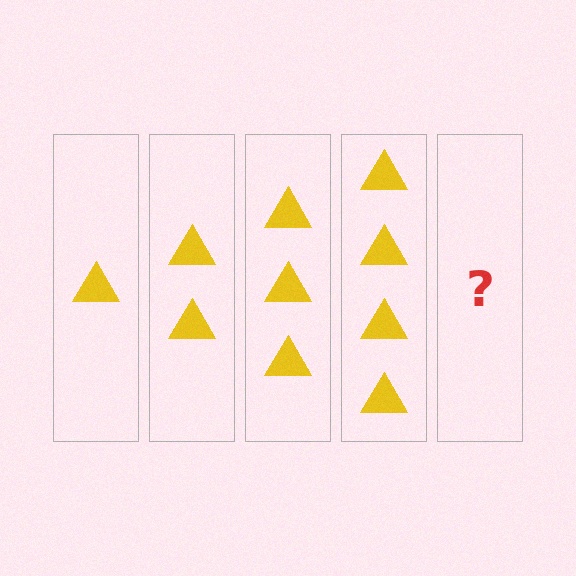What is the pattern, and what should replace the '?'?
The pattern is that each step adds one more triangle. The '?' should be 5 triangles.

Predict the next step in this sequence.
The next step is 5 triangles.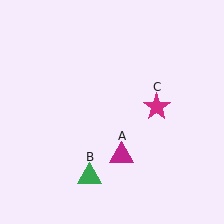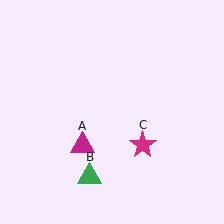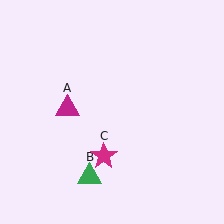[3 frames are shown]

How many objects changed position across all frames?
2 objects changed position: magenta triangle (object A), magenta star (object C).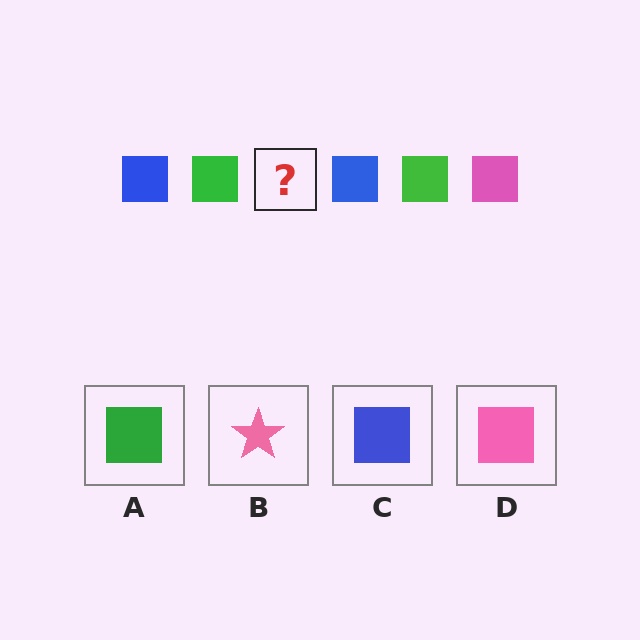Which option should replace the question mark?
Option D.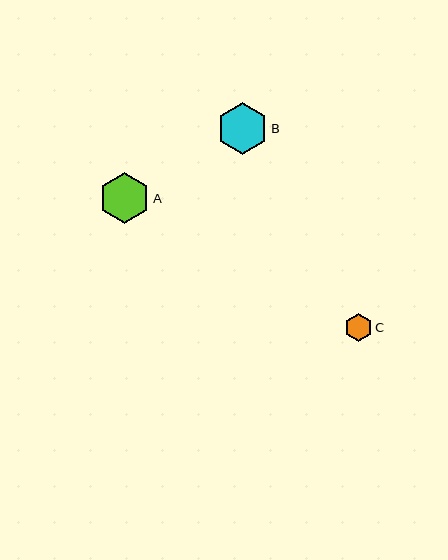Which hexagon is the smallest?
Hexagon C is the smallest with a size of approximately 28 pixels.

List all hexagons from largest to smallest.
From largest to smallest: B, A, C.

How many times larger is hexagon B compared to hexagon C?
Hexagon B is approximately 1.9 times the size of hexagon C.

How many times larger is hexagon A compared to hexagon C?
Hexagon A is approximately 1.8 times the size of hexagon C.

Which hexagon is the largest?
Hexagon B is the largest with a size of approximately 51 pixels.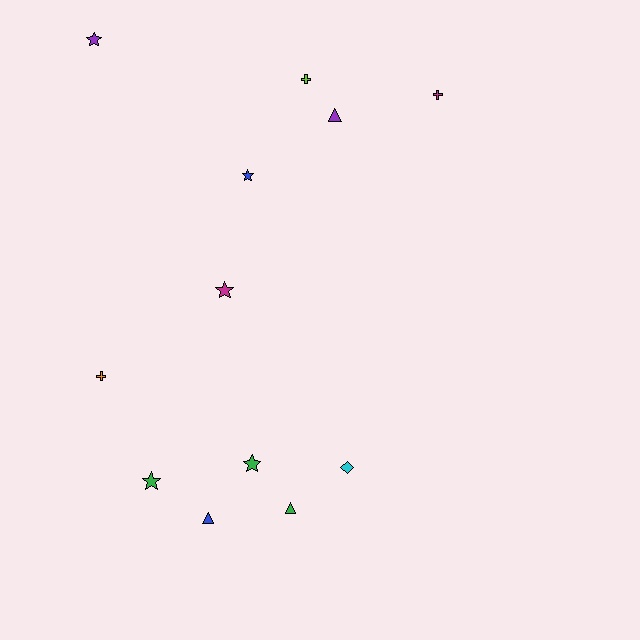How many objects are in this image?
There are 12 objects.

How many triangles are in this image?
There are 3 triangles.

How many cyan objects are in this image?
There is 1 cyan object.